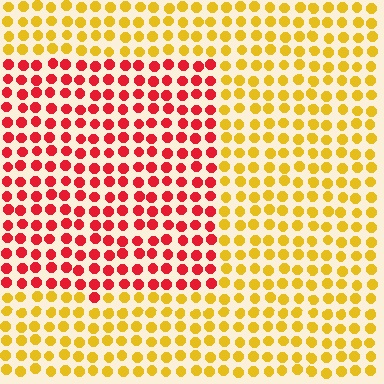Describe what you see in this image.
The image is filled with small yellow elements in a uniform arrangement. A rectangle-shaped region is visible where the elements are tinted to a slightly different hue, forming a subtle color boundary.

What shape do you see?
I see a rectangle.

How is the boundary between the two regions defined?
The boundary is defined purely by a slight shift in hue (about 55 degrees). Spacing, size, and orientation are identical on both sides.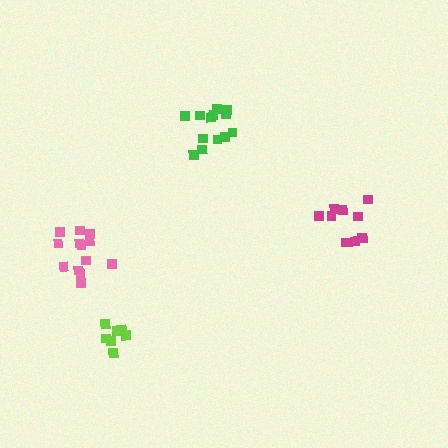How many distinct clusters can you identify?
There are 4 distinct clusters.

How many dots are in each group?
Group 1: 7 dots, Group 2: 13 dots, Group 3: 13 dots, Group 4: 9 dots (42 total).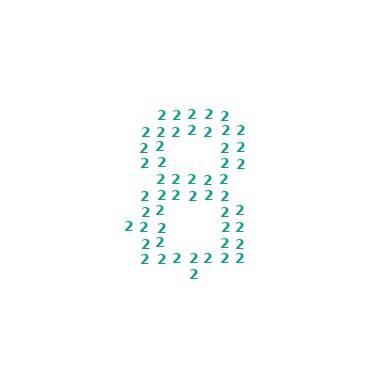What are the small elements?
The small elements are digit 2's.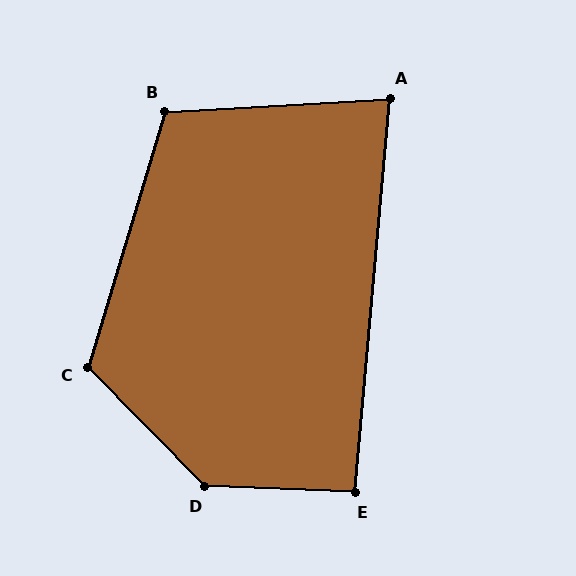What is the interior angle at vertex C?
Approximately 119 degrees (obtuse).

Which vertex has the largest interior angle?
D, at approximately 137 degrees.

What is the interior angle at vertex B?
Approximately 110 degrees (obtuse).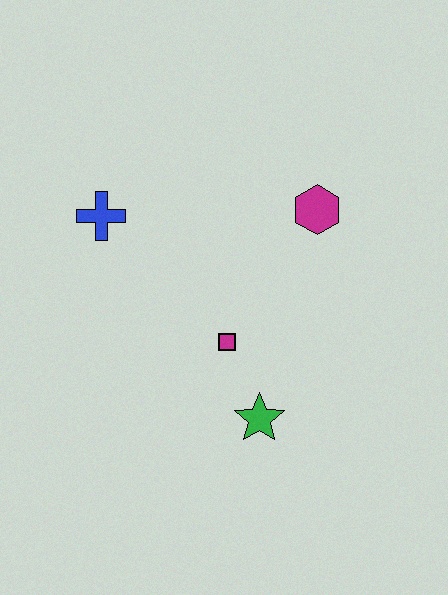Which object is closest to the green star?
The magenta square is closest to the green star.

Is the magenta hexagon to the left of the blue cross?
No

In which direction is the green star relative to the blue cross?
The green star is below the blue cross.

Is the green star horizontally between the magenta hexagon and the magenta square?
Yes